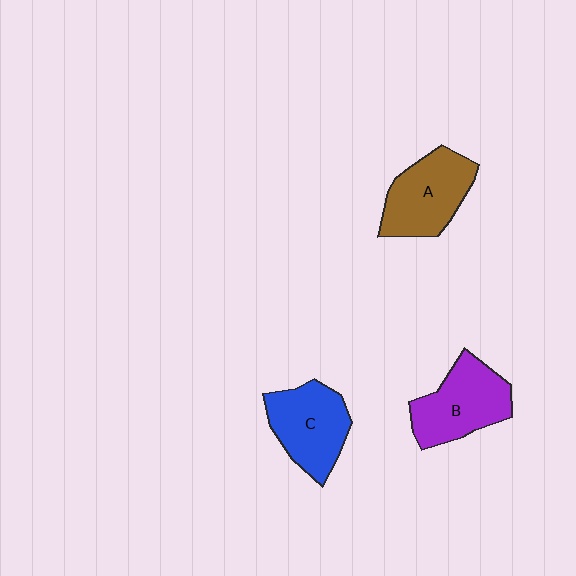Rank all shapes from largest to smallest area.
From largest to smallest: B (purple), A (brown), C (blue).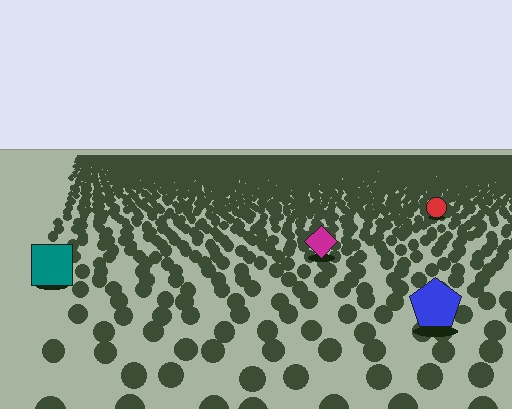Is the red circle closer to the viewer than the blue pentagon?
No. The blue pentagon is closer — you can tell from the texture gradient: the ground texture is coarser near it.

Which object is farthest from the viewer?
The red circle is farthest from the viewer. It appears smaller and the ground texture around it is denser.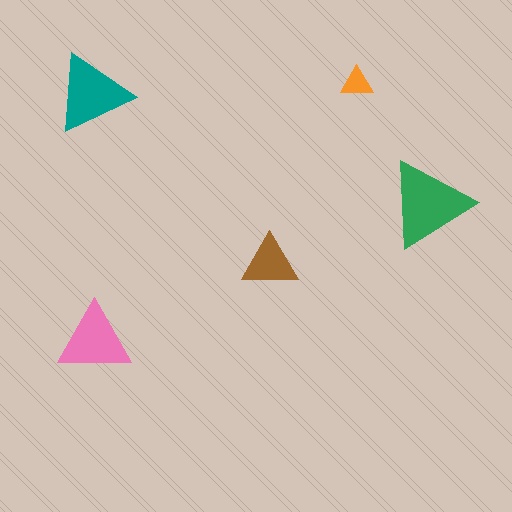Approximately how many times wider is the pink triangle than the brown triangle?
About 1.5 times wider.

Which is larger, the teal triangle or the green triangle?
The green one.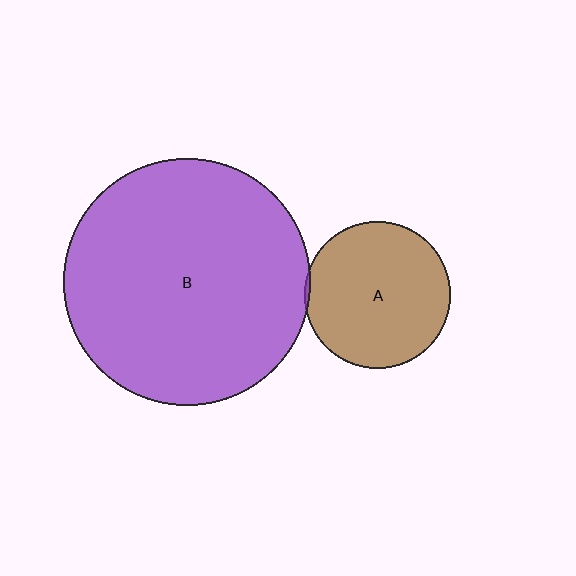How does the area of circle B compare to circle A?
Approximately 2.8 times.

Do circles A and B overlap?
Yes.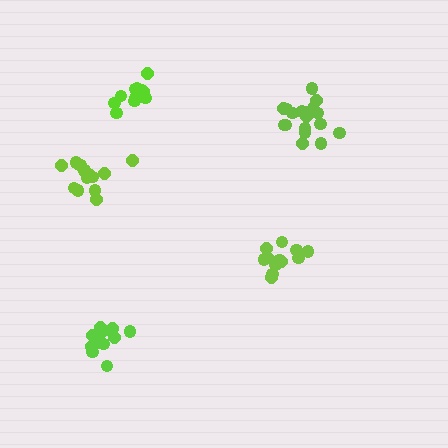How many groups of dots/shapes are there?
There are 5 groups.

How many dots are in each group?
Group 1: 12 dots, Group 2: 18 dots, Group 3: 12 dots, Group 4: 13 dots, Group 5: 15 dots (70 total).